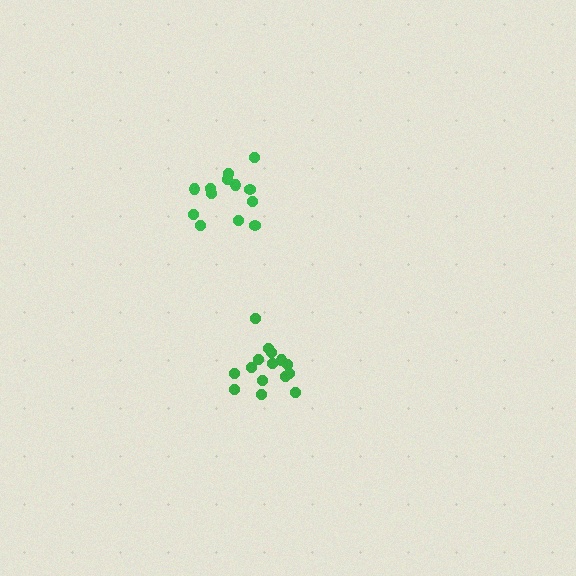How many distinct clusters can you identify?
There are 2 distinct clusters.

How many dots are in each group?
Group 1: 15 dots, Group 2: 13 dots (28 total).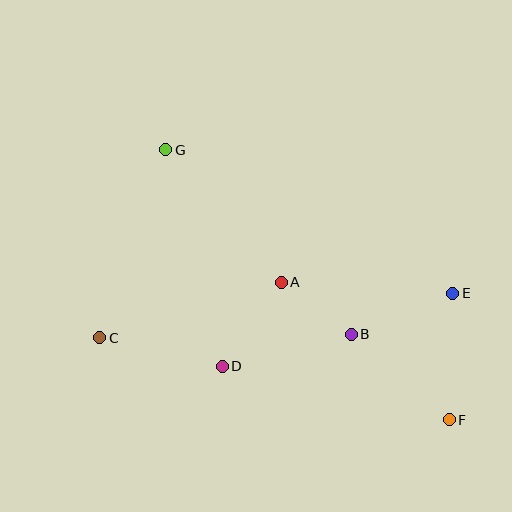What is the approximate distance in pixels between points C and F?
The distance between C and F is approximately 359 pixels.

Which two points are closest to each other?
Points A and B are closest to each other.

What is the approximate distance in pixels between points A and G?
The distance between A and G is approximately 176 pixels.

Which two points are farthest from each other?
Points F and G are farthest from each other.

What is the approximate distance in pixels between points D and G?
The distance between D and G is approximately 224 pixels.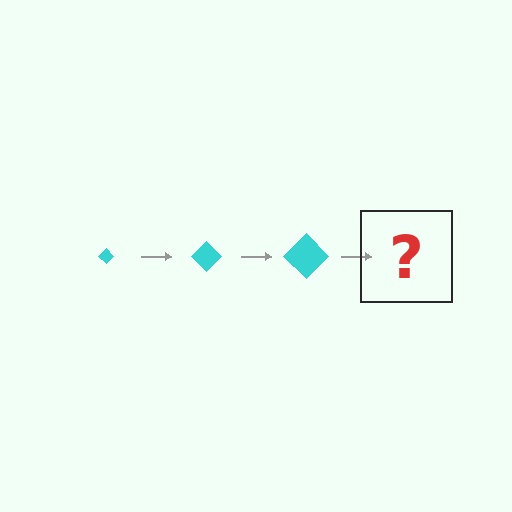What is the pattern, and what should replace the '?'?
The pattern is that the diamond gets progressively larger each step. The '?' should be a cyan diamond, larger than the previous one.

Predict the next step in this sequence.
The next step is a cyan diamond, larger than the previous one.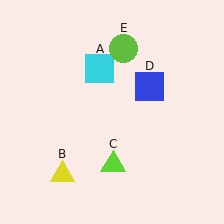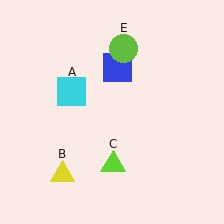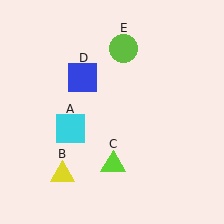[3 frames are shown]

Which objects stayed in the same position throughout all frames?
Yellow triangle (object B) and lime triangle (object C) and lime circle (object E) remained stationary.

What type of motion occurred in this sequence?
The cyan square (object A), blue square (object D) rotated counterclockwise around the center of the scene.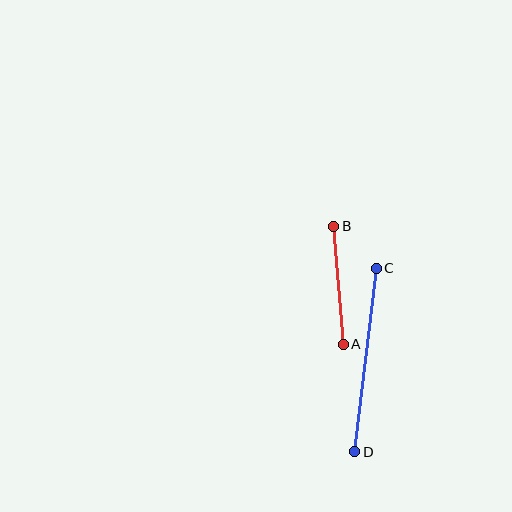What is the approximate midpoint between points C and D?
The midpoint is at approximately (366, 360) pixels.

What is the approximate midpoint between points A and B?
The midpoint is at approximately (339, 285) pixels.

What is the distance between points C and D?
The distance is approximately 185 pixels.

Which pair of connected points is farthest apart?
Points C and D are farthest apart.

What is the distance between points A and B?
The distance is approximately 118 pixels.